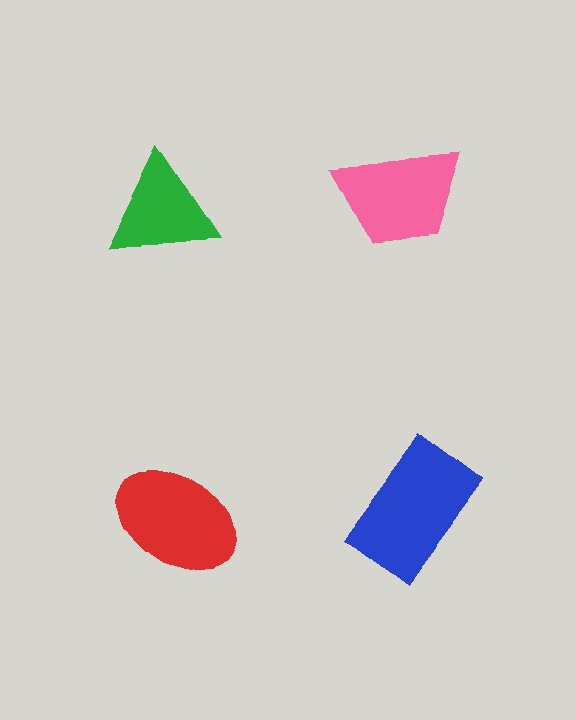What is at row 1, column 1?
A green triangle.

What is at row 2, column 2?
A blue rectangle.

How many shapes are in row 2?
2 shapes.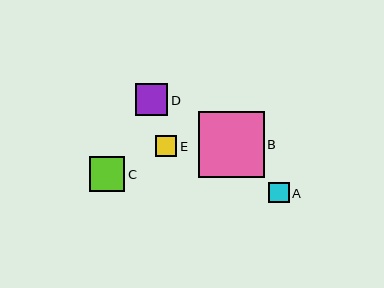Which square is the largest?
Square B is the largest with a size of approximately 66 pixels.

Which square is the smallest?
Square A is the smallest with a size of approximately 21 pixels.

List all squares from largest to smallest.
From largest to smallest: B, C, D, E, A.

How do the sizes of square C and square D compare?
Square C and square D are approximately the same size.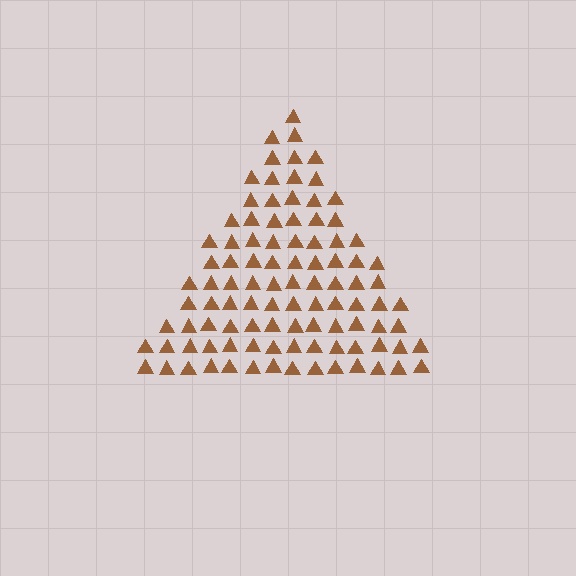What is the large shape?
The large shape is a triangle.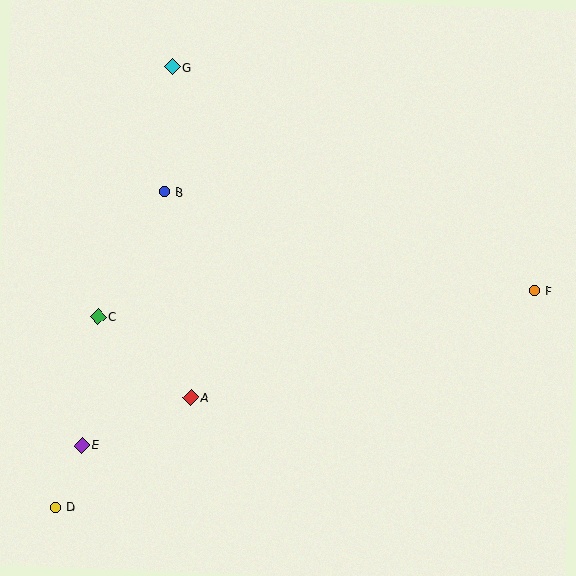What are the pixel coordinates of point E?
Point E is at (82, 445).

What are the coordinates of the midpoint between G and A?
The midpoint between G and A is at (181, 232).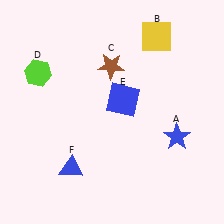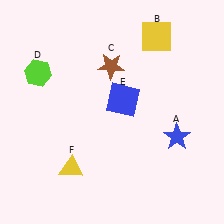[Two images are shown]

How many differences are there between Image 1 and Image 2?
There is 1 difference between the two images.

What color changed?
The triangle (F) changed from blue in Image 1 to yellow in Image 2.